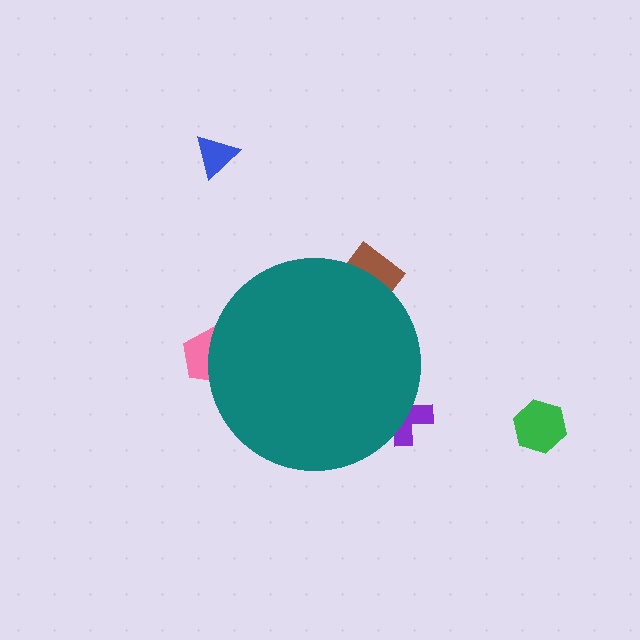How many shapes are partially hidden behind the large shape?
3 shapes are partially hidden.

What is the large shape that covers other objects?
A teal circle.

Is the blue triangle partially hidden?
No, the blue triangle is fully visible.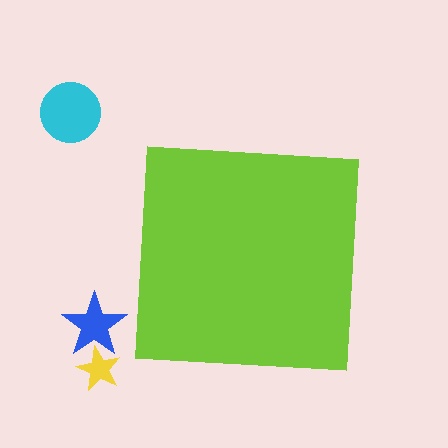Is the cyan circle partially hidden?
No, the cyan circle is fully visible.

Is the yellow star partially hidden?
No, the yellow star is fully visible.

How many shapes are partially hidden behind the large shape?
0 shapes are partially hidden.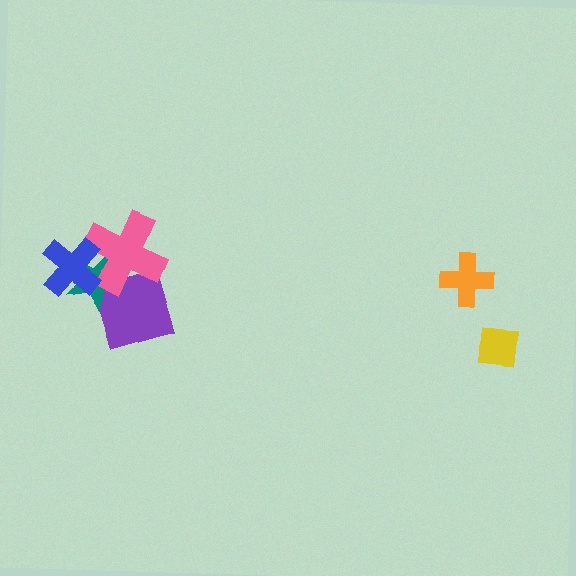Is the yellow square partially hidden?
No, no other shape covers it.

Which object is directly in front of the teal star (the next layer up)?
The pink cross is directly in front of the teal star.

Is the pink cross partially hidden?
Yes, it is partially covered by another shape.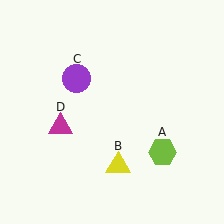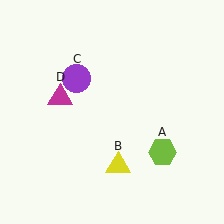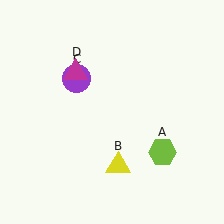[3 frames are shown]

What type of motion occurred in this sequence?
The magenta triangle (object D) rotated clockwise around the center of the scene.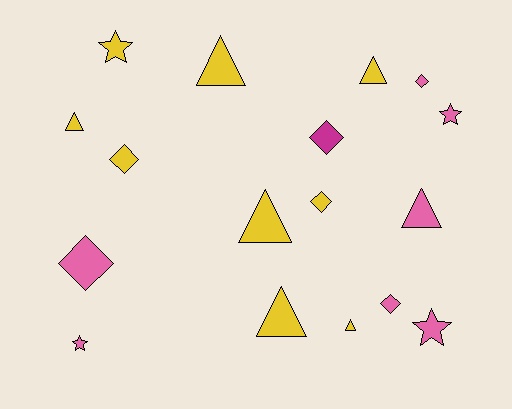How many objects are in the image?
There are 17 objects.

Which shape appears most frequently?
Triangle, with 7 objects.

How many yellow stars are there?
There is 1 yellow star.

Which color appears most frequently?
Yellow, with 9 objects.